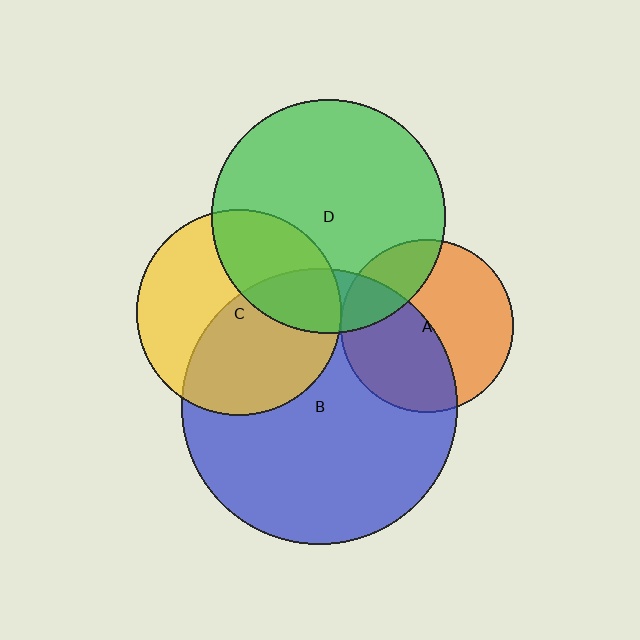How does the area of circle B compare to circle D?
Approximately 1.4 times.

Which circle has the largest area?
Circle B (blue).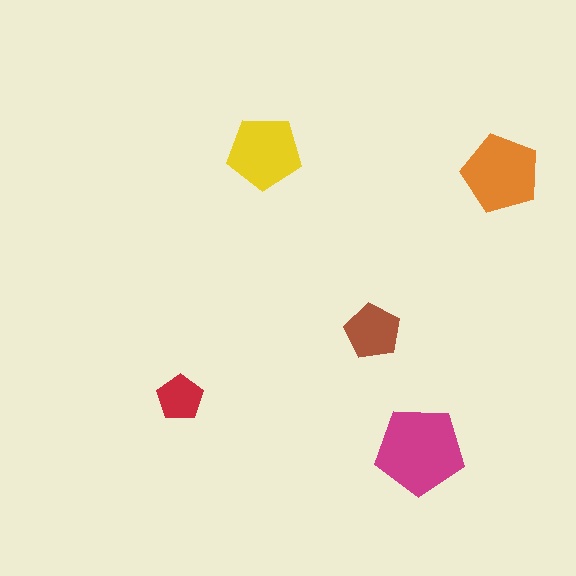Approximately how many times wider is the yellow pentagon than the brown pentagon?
About 1.5 times wider.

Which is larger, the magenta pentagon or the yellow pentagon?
The magenta one.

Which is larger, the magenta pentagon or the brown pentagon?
The magenta one.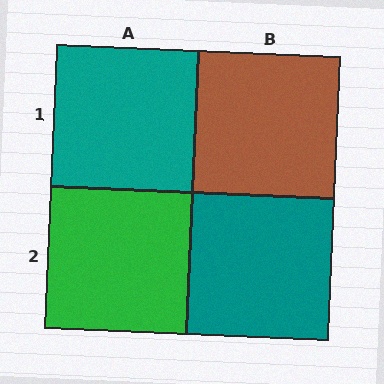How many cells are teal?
2 cells are teal.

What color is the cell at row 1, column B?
Brown.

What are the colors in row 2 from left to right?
Green, teal.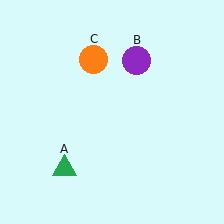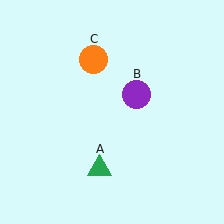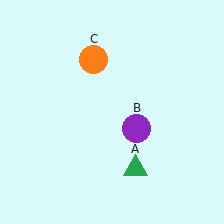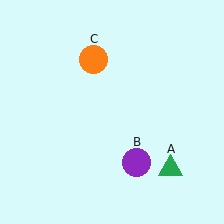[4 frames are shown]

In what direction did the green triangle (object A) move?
The green triangle (object A) moved right.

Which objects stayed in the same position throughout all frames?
Orange circle (object C) remained stationary.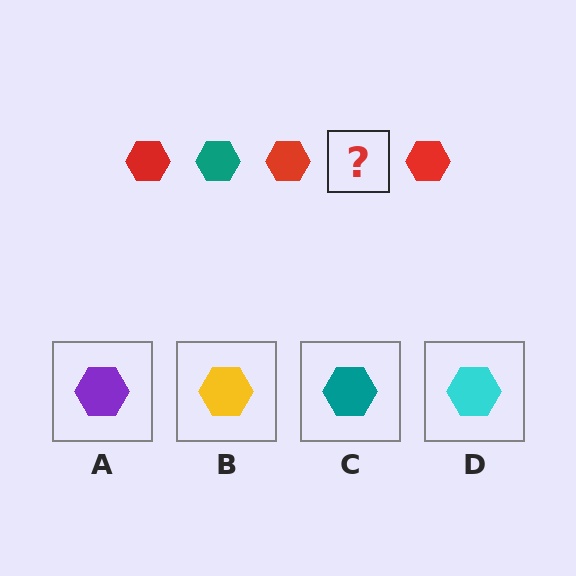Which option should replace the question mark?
Option C.